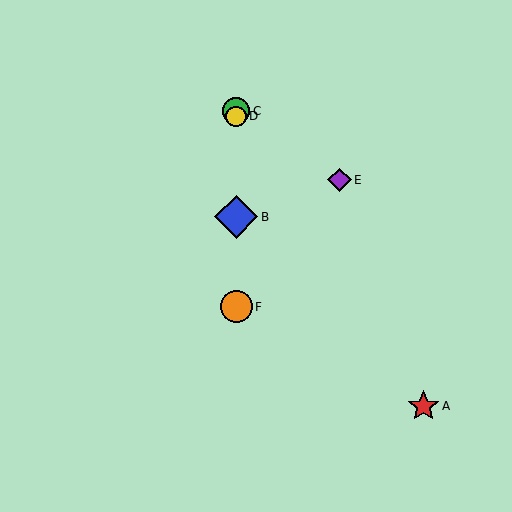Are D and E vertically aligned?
No, D is at x≈236 and E is at x≈339.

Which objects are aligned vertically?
Objects B, C, D, F are aligned vertically.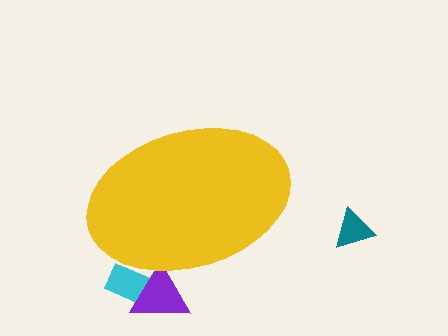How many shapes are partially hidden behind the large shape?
2 shapes are partially hidden.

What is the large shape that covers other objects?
A yellow ellipse.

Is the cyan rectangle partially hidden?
Yes, the cyan rectangle is partially hidden behind the yellow ellipse.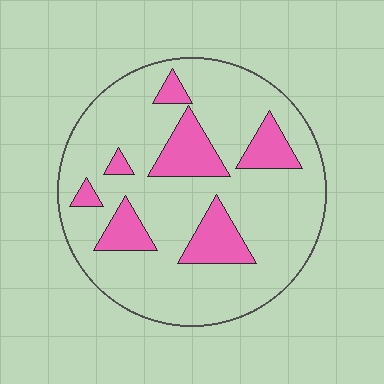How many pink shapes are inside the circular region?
7.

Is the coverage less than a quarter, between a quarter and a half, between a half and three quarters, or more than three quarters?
Less than a quarter.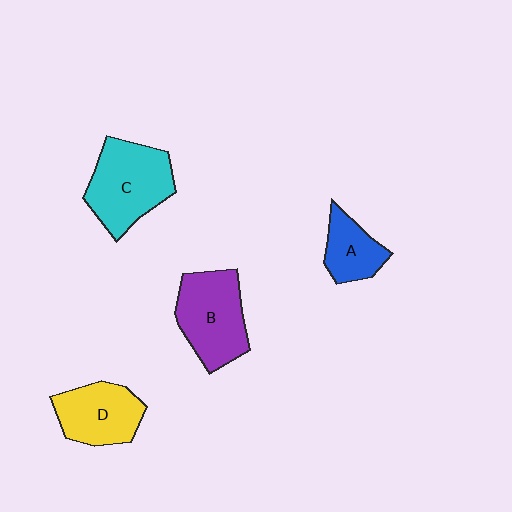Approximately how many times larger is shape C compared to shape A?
Approximately 1.9 times.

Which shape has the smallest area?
Shape A (blue).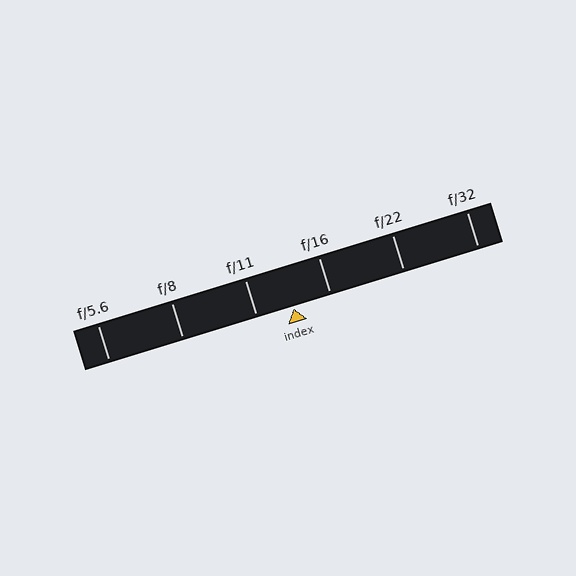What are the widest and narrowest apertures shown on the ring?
The widest aperture shown is f/5.6 and the narrowest is f/32.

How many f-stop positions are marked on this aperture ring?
There are 6 f-stop positions marked.